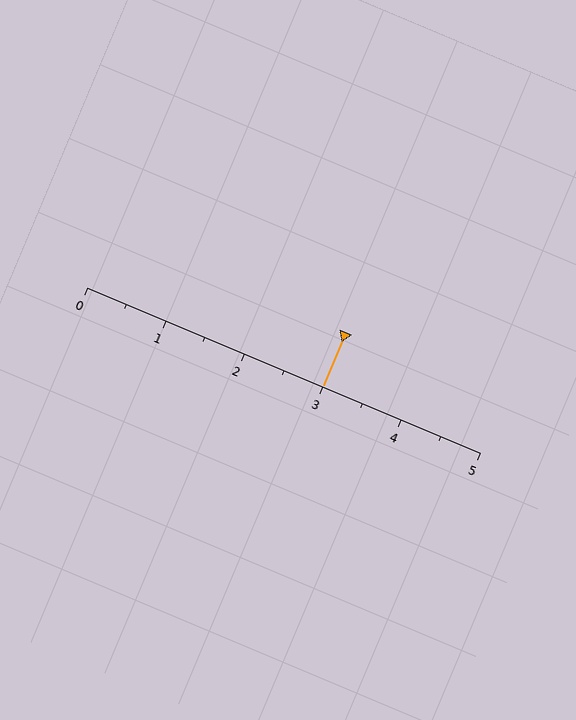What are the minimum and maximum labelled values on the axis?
The axis runs from 0 to 5.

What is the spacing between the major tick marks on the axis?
The major ticks are spaced 1 apart.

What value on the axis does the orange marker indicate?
The marker indicates approximately 3.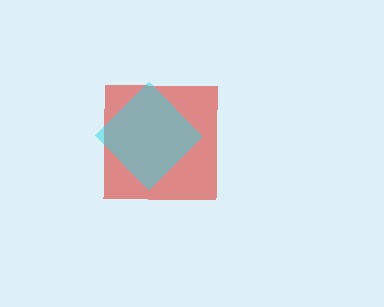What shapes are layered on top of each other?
The layered shapes are: a red square, a cyan diamond.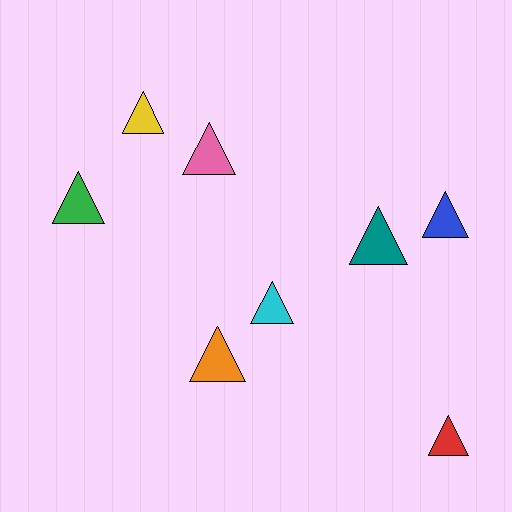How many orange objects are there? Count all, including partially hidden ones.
There is 1 orange object.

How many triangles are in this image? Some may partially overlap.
There are 8 triangles.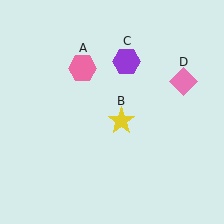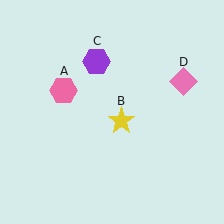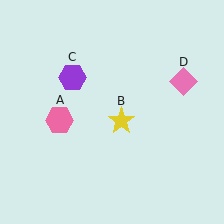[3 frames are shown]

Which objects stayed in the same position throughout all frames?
Yellow star (object B) and pink diamond (object D) remained stationary.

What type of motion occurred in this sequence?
The pink hexagon (object A), purple hexagon (object C) rotated counterclockwise around the center of the scene.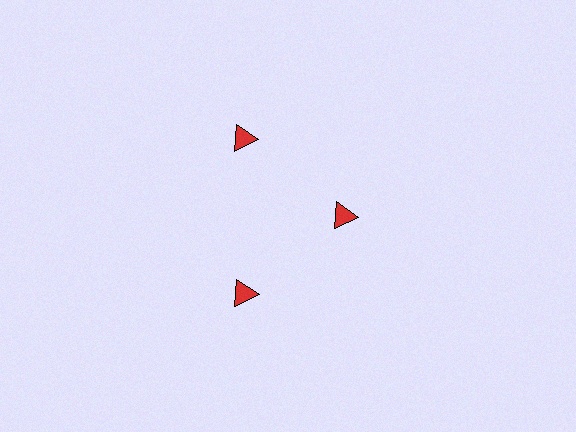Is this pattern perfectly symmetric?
No. The 3 red triangles are arranged in a ring, but one element near the 3 o'clock position is pulled inward toward the center, breaking the 3-fold rotational symmetry.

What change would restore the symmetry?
The symmetry would be restored by moving it outward, back onto the ring so that all 3 triangles sit at equal angles and equal distance from the center.